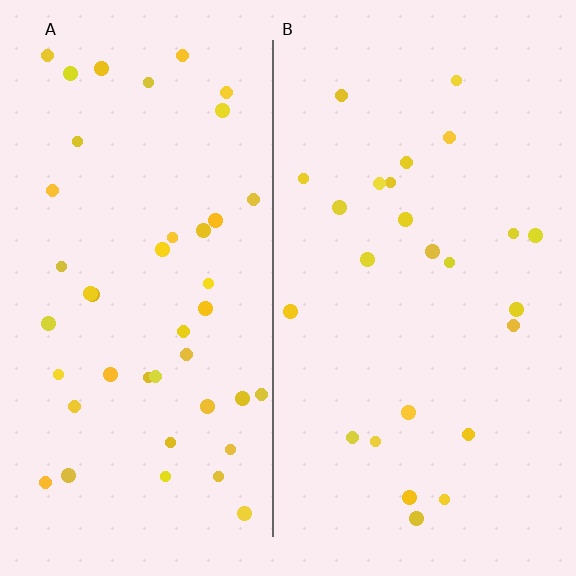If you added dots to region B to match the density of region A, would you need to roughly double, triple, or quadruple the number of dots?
Approximately double.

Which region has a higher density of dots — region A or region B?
A (the left).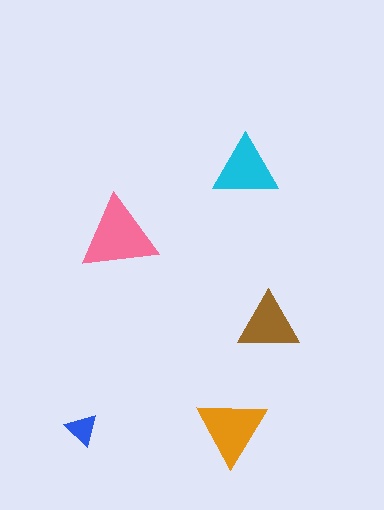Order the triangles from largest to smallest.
the pink one, the orange one, the cyan one, the brown one, the blue one.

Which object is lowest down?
The blue triangle is bottommost.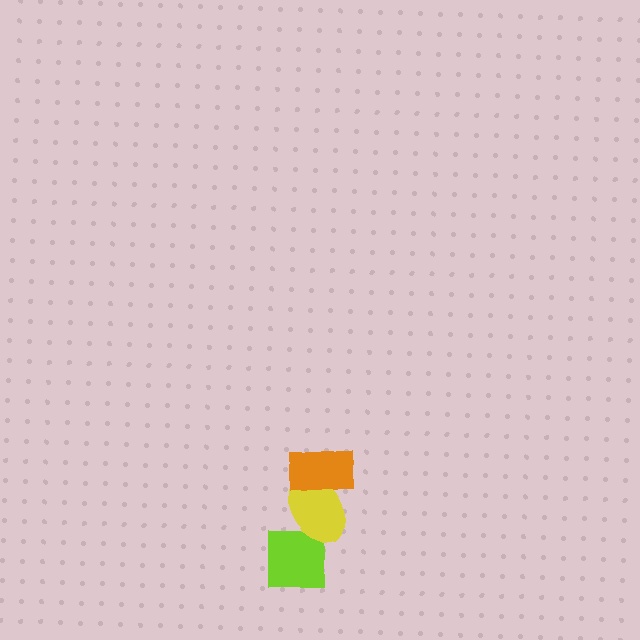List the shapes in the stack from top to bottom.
From top to bottom: the orange rectangle, the yellow ellipse, the lime square.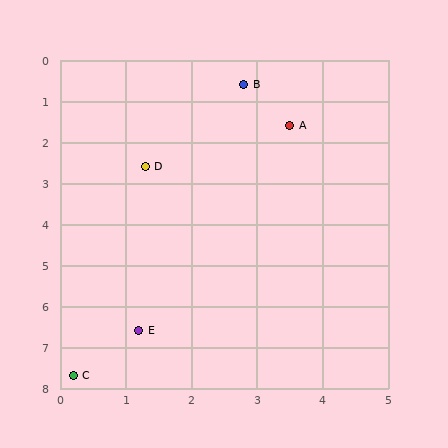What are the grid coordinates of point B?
Point B is at approximately (2.8, 0.6).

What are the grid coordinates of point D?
Point D is at approximately (1.3, 2.6).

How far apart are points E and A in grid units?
Points E and A are about 5.5 grid units apart.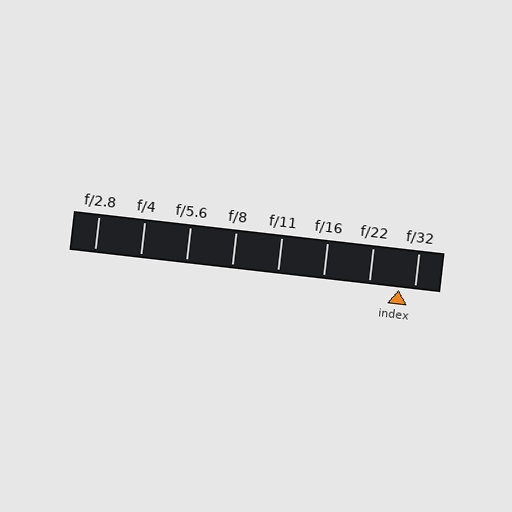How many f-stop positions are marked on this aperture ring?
There are 8 f-stop positions marked.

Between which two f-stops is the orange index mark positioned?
The index mark is between f/22 and f/32.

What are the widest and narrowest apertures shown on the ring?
The widest aperture shown is f/2.8 and the narrowest is f/32.